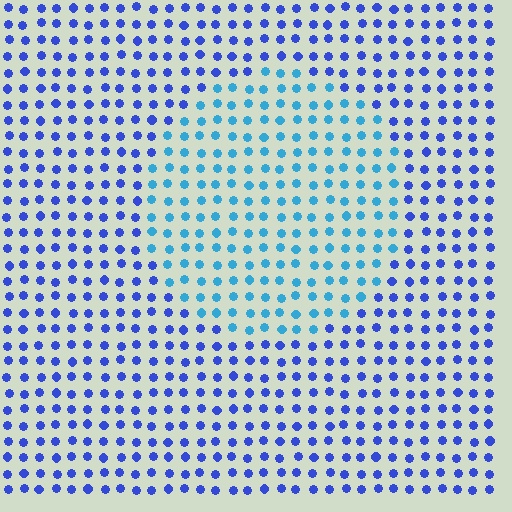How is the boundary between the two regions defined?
The boundary is defined purely by a slight shift in hue (about 35 degrees). Spacing, size, and orientation are identical on both sides.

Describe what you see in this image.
The image is filled with small blue elements in a uniform arrangement. A circle-shaped region is visible where the elements are tinted to a slightly different hue, forming a subtle color boundary.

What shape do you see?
I see a circle.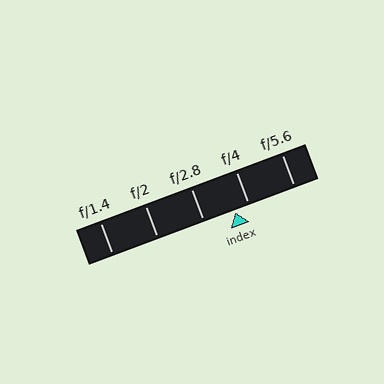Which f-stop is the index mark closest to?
The index mark is closest to f/4.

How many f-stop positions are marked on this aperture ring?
There are 5 f-stop positions marked.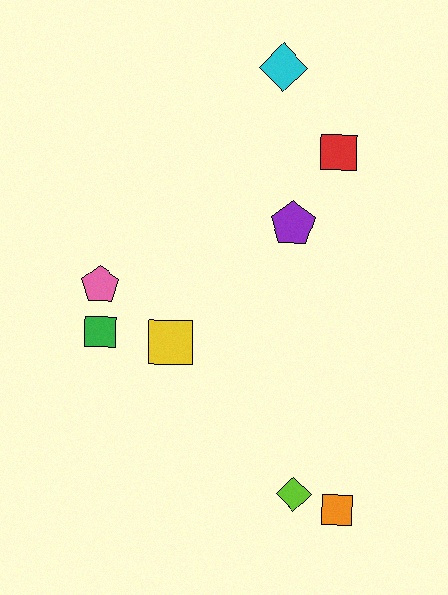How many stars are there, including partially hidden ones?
There are no stars.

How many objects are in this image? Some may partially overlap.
There are 8 objects.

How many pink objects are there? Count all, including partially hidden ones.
There is 1 pink object.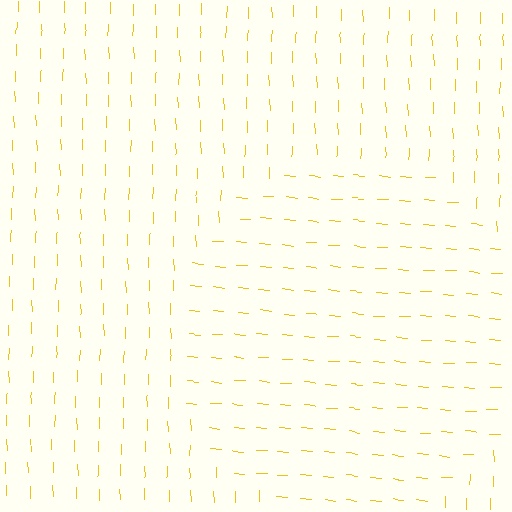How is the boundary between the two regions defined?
The boundary is defined purely by a change in line orientation (approximately 84 degrees difference). All lines are the same color and thickness.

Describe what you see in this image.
The image is filled with small yellow line segments. A circle region in the image has lines oriented differently from the surrounding lines, creating a visible texture boundary.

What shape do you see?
I see a circle.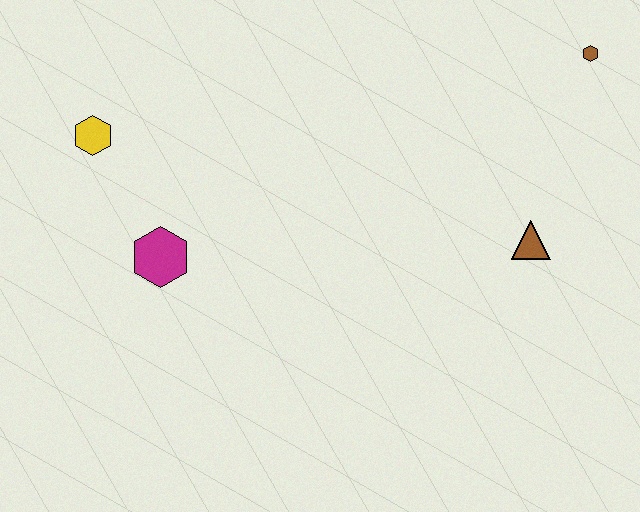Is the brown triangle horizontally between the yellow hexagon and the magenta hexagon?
No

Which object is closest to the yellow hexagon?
The magenta hexagon is closest to the yellow hexagon.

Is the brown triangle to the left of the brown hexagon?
Yes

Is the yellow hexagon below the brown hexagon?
Yes